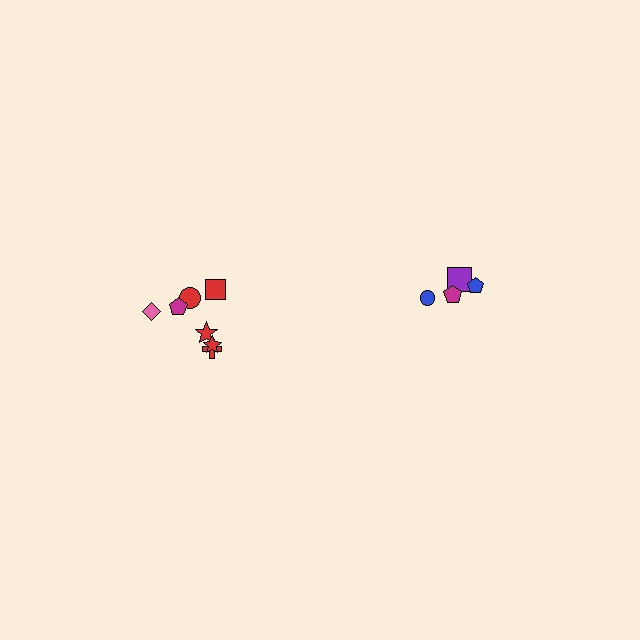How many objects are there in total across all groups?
There are 11 objects.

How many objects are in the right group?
There are 4 objects.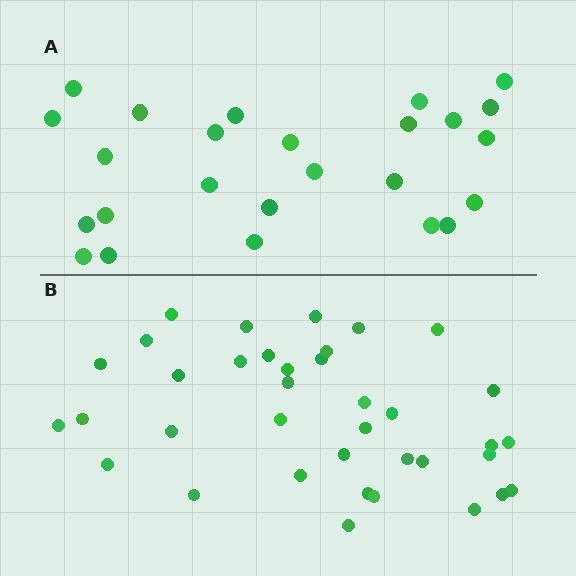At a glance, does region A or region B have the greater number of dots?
Region B (the bottom region) has more dots.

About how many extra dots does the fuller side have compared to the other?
Region B has roughly 12 or so more dots than region A.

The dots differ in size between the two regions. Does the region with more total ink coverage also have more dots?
No. Region A has more total ink coverage because its dots are larger, but region B actually contains more individual dots. Total area can be misleading — the number of items is what matters here.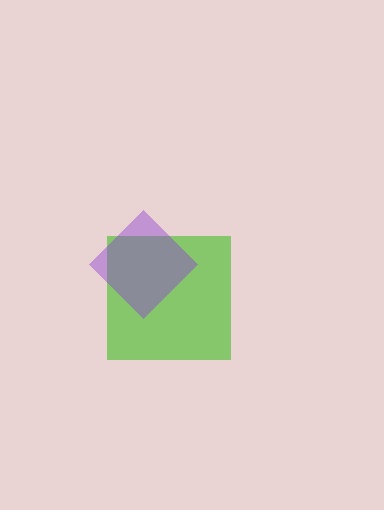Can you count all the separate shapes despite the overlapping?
Yes, there are 2 separate shapes.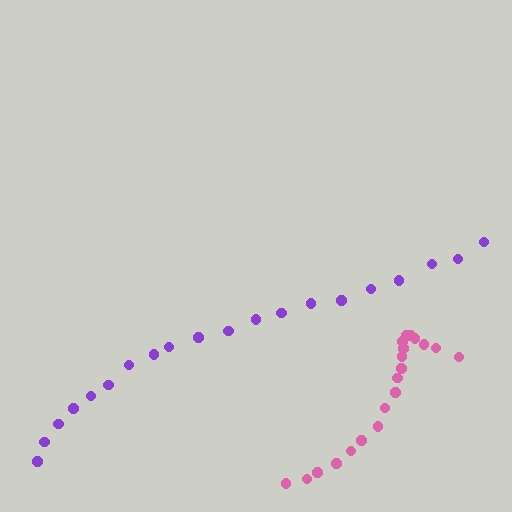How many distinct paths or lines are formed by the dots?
There are 2 distinct paths.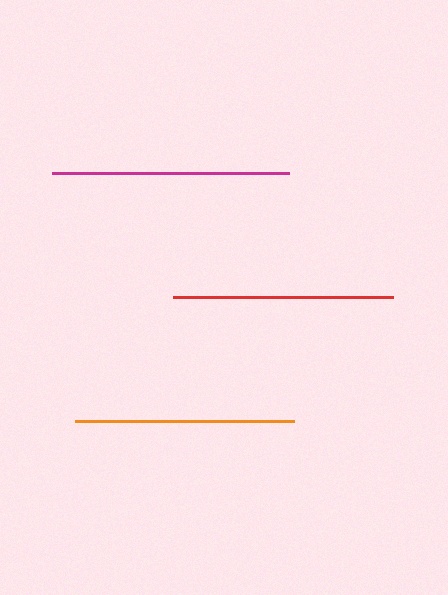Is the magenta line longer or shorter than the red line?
The magenta line is longer than the red line.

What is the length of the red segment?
The red segment is approximately 220 pixels long.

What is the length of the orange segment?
The orange segment is approximately 219 pixels long.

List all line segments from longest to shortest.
From longest to shortest: magenta, red, orange.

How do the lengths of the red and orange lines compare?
The red and orange lines are approximately the same length.